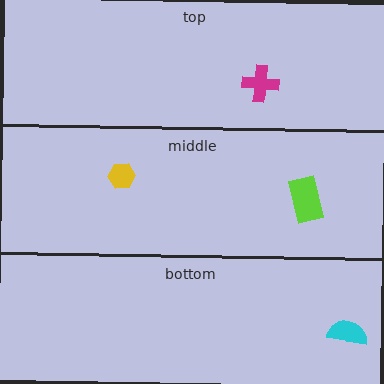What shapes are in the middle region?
The lime rectangle, the yellow hexagon.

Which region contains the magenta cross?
The top region.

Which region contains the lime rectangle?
The middle region.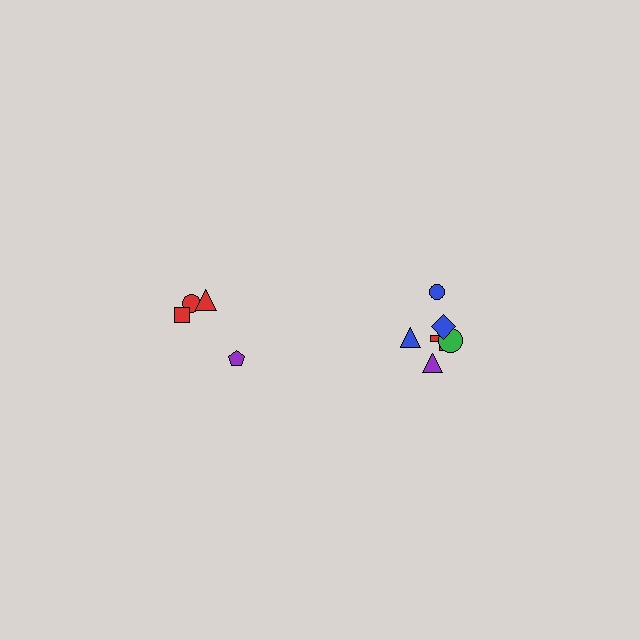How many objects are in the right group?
There are 6 objects.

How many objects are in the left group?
There are 4 objects.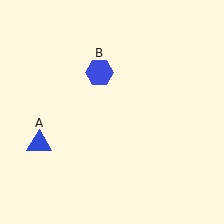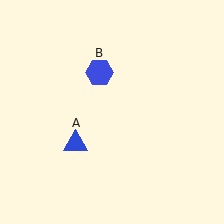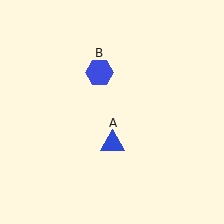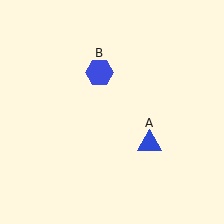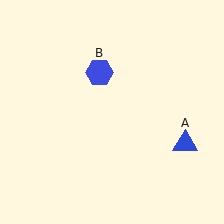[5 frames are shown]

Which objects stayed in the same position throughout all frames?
Blue hexagon (object B) remained stationary.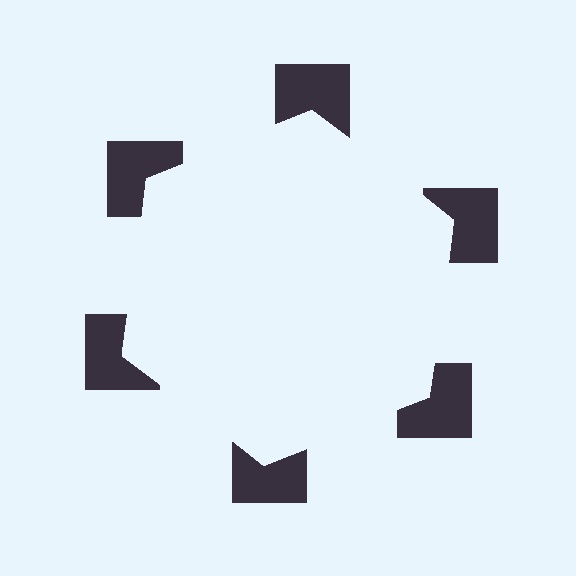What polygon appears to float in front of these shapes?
An illusory hexagon — its edges are inferred from the aligned wedge cuts in the notched squares, not physically drawn.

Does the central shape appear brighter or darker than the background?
It typically appears slightly brighter than the background, even though no actual brightness change is drawn.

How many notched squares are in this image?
There are 6 — one at each vertex of the illusory hexagon.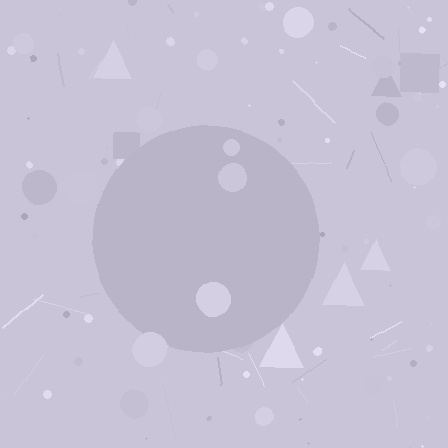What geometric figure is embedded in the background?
A circle is embedded in the background.